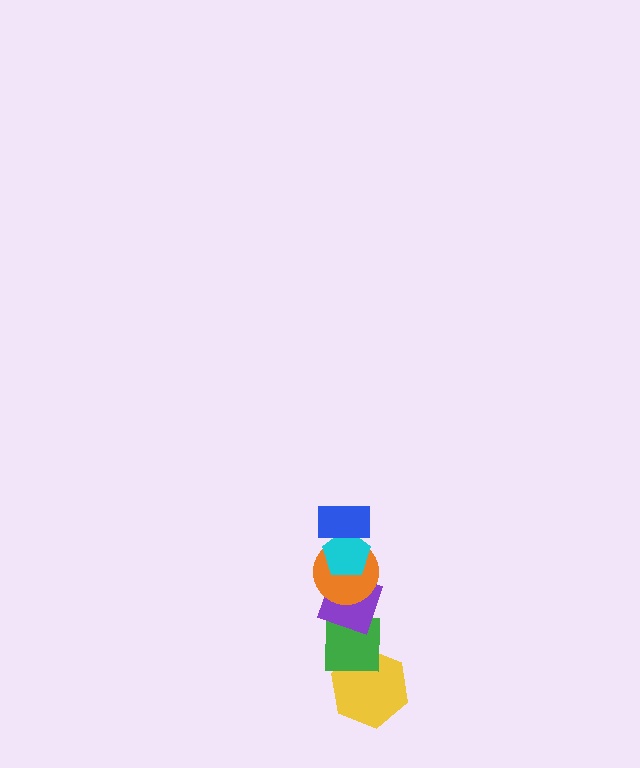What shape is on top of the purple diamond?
The orange circle is on top of the purple diamond.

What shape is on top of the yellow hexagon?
The green square is on top of the yellow hexagon.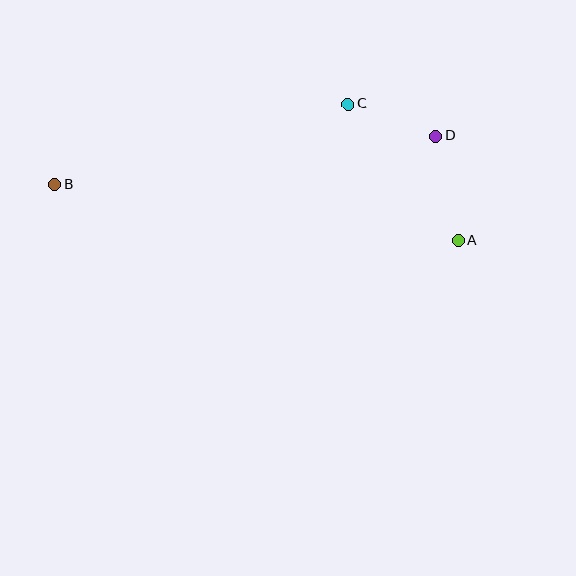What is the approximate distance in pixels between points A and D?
The distance between A and D is approximately 107 pixels.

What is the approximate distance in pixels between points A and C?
The distance between A and C is approximately 175 pixels.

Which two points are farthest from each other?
Points A and B are farthest from each other.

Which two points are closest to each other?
Points C and D are closest to each other.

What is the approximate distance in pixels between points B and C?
The distance between B and C is approximately 305 pixels.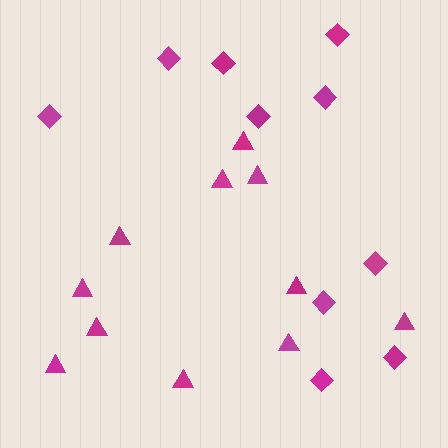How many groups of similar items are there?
There are 2 groups: one group of diamonds (10) and one group of triangles (11).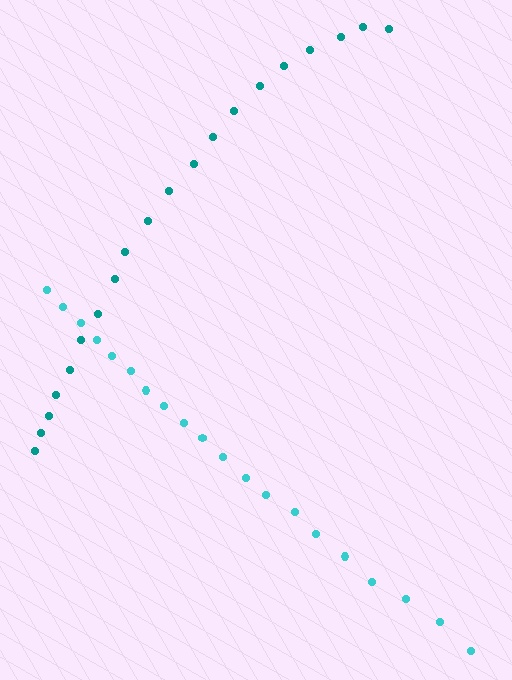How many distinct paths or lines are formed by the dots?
There are 2 distinct paths.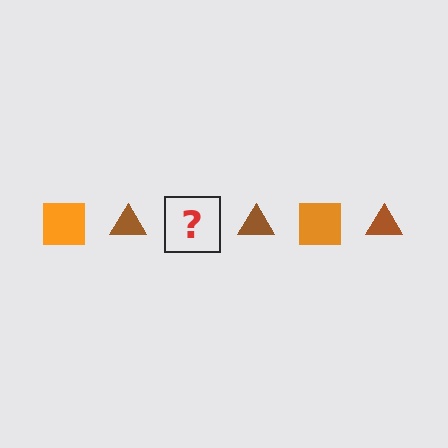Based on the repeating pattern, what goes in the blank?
The blank should be an orange square.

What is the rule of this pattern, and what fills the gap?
The rule is that the pattern alternates between orange square and brown triangle. The gap should be filled with an orange square.